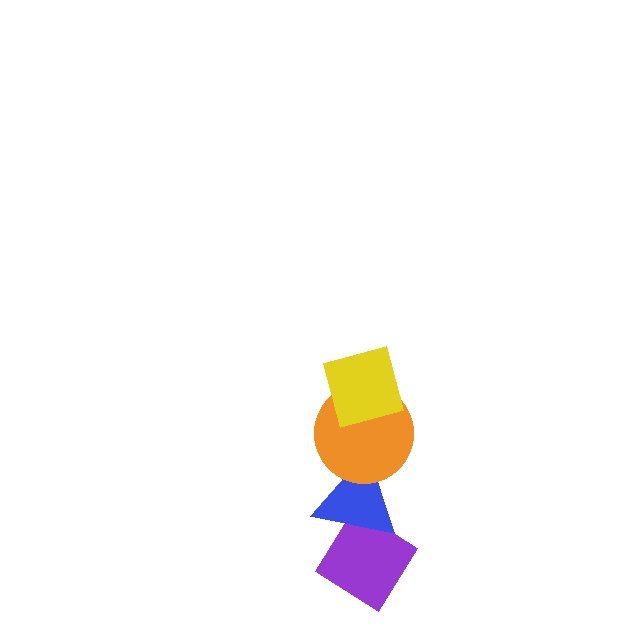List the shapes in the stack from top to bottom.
From top to bottom: the yellow square, the orange circle, the blue triangle, the purple diamond.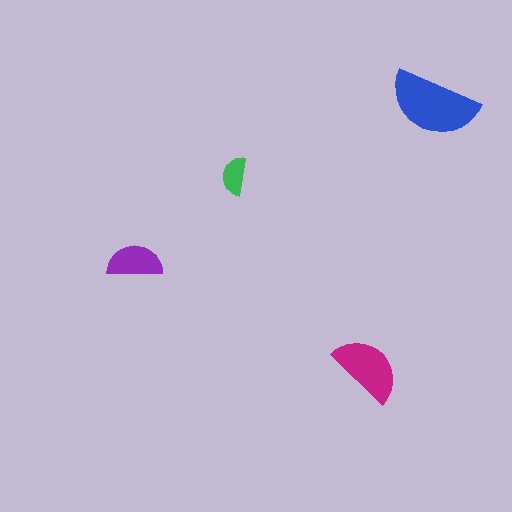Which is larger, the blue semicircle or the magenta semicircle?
The blue one.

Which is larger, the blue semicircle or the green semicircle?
The blue one.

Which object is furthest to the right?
The blue semicircle is rightmost.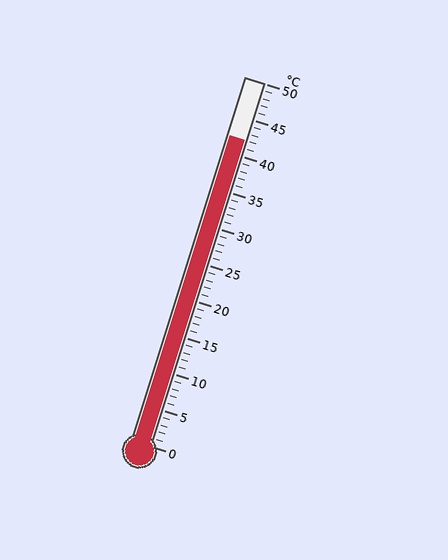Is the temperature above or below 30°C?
The temperature is above 30°C.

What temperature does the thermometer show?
The thermometer shows approximately 42°C.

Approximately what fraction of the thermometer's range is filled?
The thermometer is filled to approximately 85% of its range.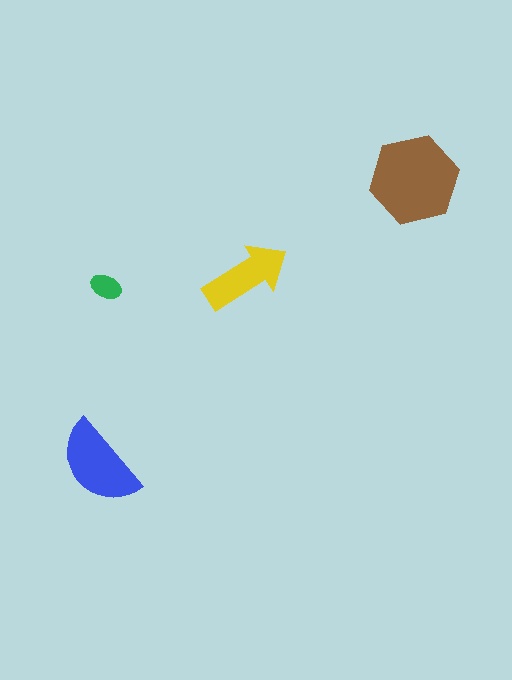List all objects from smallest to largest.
The green ellipse, the yellow arrow, the blue semicircle, the brown hexagon.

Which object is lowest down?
The blue semicircle is bottommost.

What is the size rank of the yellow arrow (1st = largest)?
3rd.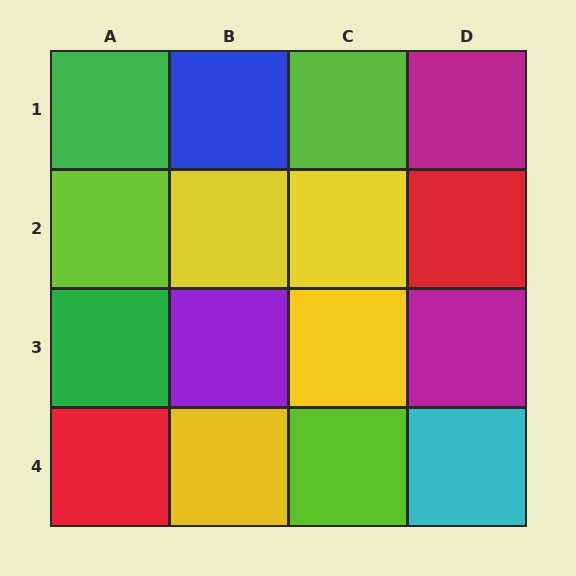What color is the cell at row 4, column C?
Lime.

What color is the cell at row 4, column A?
Red.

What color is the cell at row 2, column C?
Yellow.